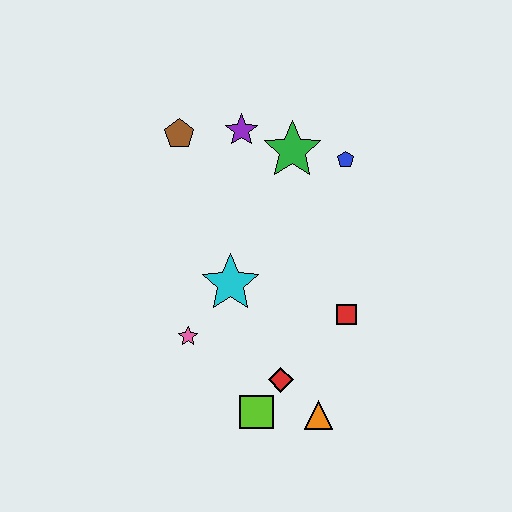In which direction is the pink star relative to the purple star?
The pink star is below the purple star.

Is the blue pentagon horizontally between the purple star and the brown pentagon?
No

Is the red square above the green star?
No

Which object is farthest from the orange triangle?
The brown pentagon is farthest from the orange triangle.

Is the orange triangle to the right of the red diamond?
Yes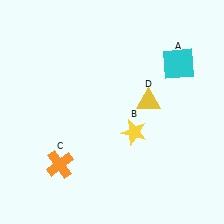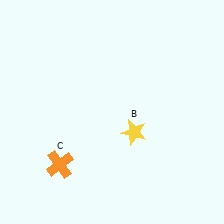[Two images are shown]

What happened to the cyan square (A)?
The cyan square (A) was removed in Image 2. It was in the top-right area of Image 1.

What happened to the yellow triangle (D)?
The yellow triangle (D) was removed in Image 2. It was in the top-right area of Image 1.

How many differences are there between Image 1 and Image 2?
There are 2 differences between the two images.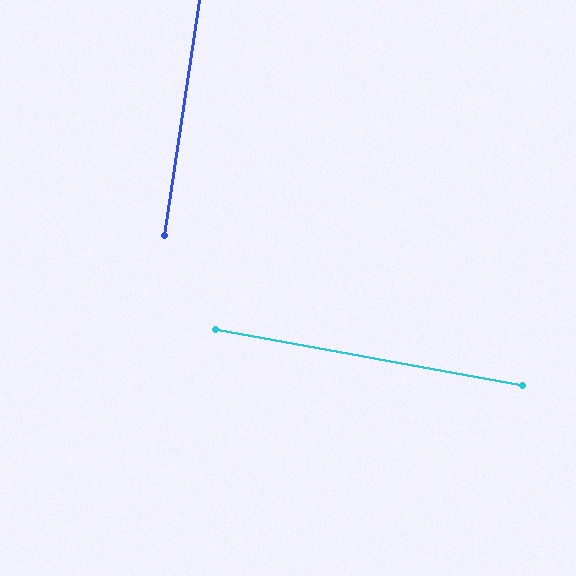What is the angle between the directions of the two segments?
Approximately 88 degrees.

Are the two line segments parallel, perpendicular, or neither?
Perpendicular — they meet at approximately 88°.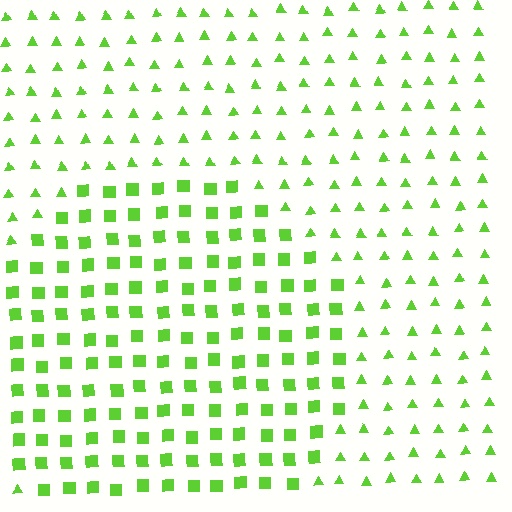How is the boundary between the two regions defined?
The boundary is defined by a change in element shape: squares inside vs. triangles outside. All elements share the same color and spacing.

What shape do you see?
I see a circle.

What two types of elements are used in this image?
The image uses squares inside the circle region and triangles outside it.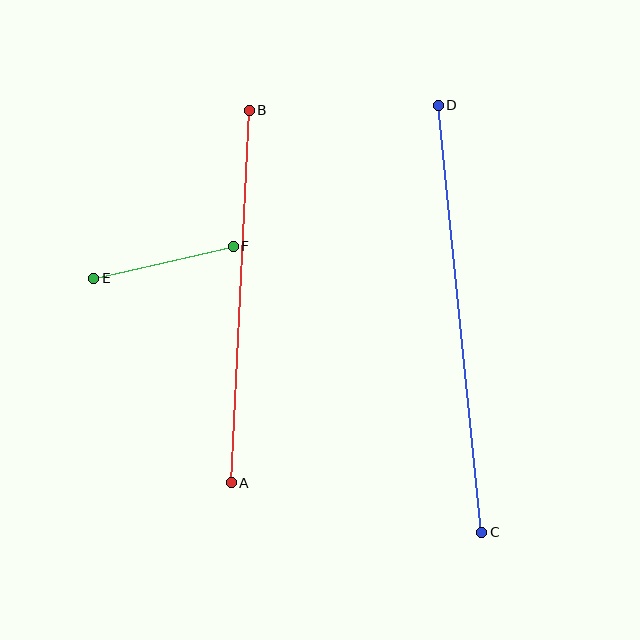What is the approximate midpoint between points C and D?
The midpoint is at approximately (460, 319) pixels.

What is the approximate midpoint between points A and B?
The midpoint is at approximately (240, 297) pixels.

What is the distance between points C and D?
The distance is approximately 429 pixels.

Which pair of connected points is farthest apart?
Points C and D are farthest apart.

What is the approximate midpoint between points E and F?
The midpoint is at approximately (163, 262) pixels.